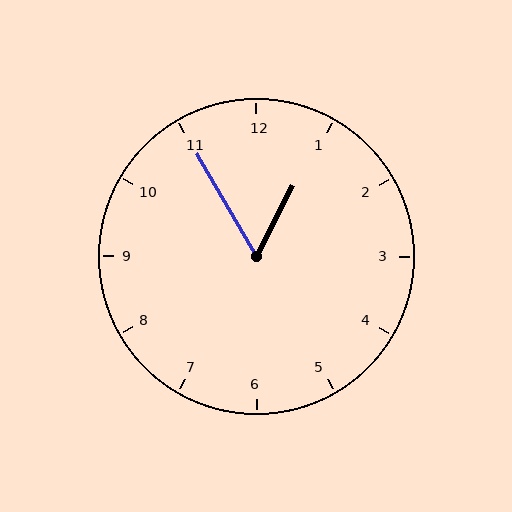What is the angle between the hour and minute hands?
Approximately 58 degrees.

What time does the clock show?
12:55.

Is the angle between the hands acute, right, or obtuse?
It is acute.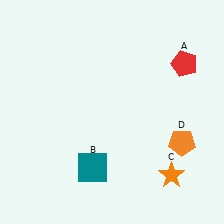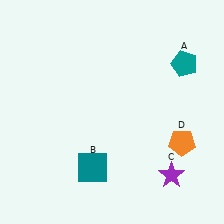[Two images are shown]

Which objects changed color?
A changed from red to teal. C changed from orange to purple.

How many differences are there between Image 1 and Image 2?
There are 2 differences between the two images.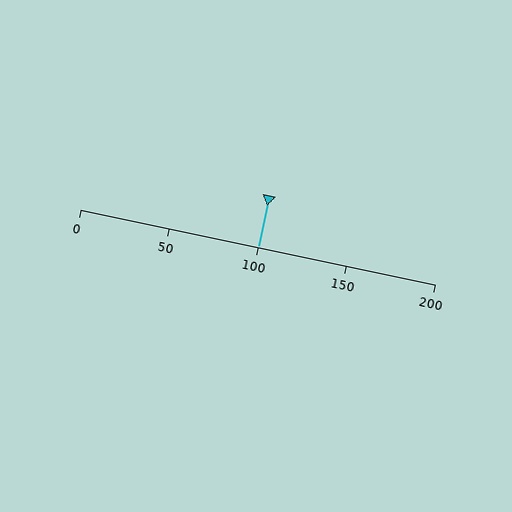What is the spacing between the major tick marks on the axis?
The major ticks are spaced 50 apart.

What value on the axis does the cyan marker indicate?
The marker indicates approximately 100.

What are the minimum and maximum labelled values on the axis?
The axis runs from 0 to 200.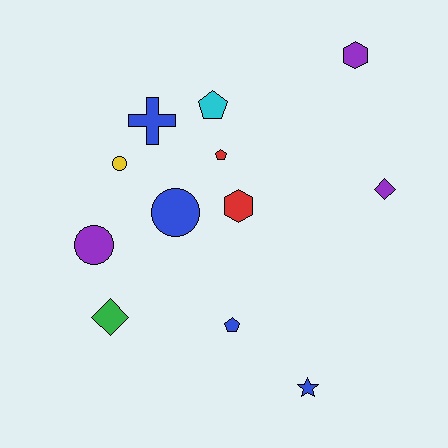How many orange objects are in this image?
There are no orange objects.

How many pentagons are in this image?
There are 3 pentagons.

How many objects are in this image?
There are 12 objects.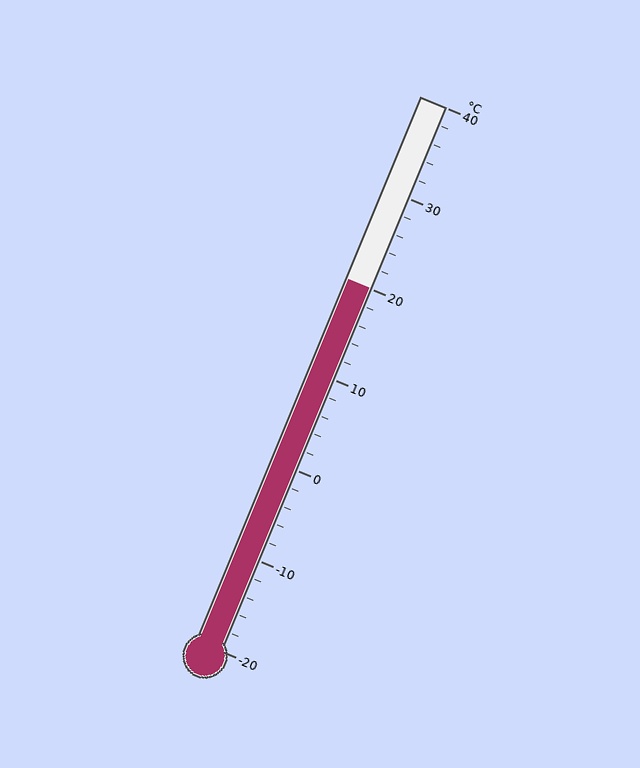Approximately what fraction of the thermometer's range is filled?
The thermometer is filled to approximately 65% of its range.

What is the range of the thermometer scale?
The thermometer scale ranges from -20°C to 40°C.